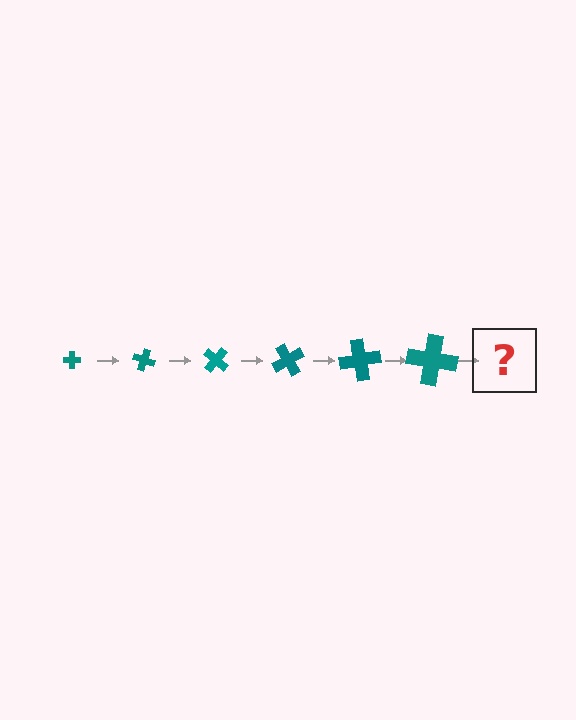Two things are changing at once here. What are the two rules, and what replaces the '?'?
The two rules are that the cross grows larger each step and it rotates 20 degrees each step. The '?' should be a cross, larger than the previous one and rotated 120 degrees from the start.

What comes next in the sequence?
The next element should be a cross, larger than the previous one and rotated 120 degrees from the start.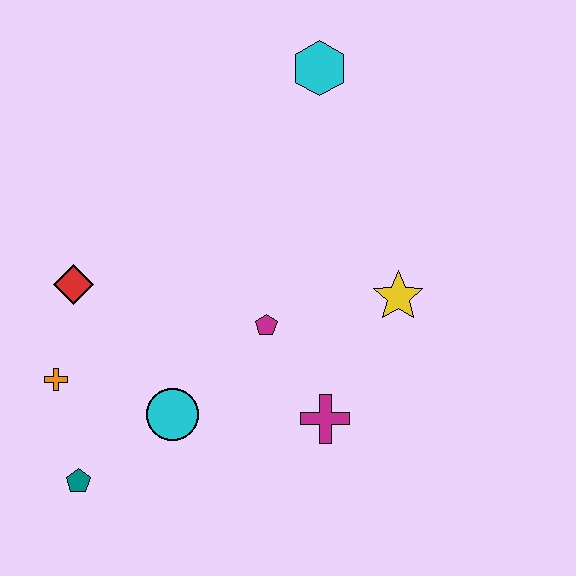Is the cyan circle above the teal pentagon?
Yes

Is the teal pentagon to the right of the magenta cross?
No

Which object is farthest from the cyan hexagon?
The teal pentagon is farthest from the cyan hexagon.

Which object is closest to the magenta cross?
The magenta pentagon is closest to the magenta cross.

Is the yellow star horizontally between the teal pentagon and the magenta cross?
No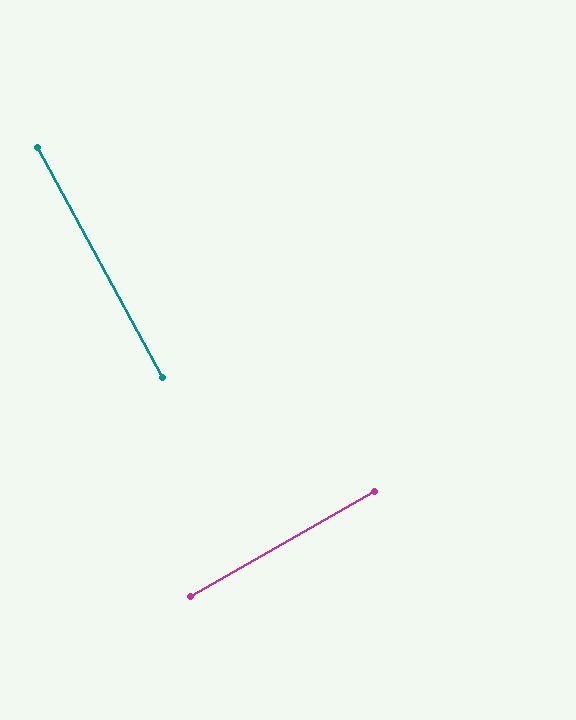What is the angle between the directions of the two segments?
Approximately 89 degrees.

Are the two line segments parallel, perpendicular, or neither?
Perpendicular — they meet at approximately 89°.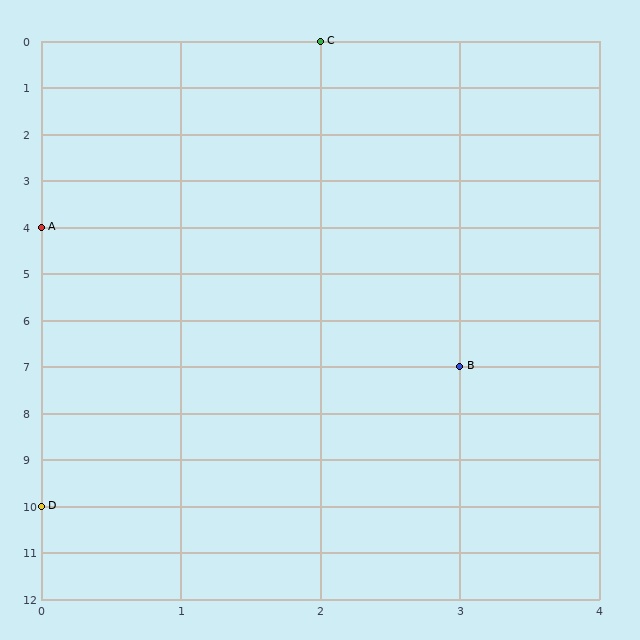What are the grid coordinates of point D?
Point D is at grid coordinates (0, 10).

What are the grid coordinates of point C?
Point C is at grid coordinates (2, 0).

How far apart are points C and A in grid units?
Points C and A are 2 columns and 4 rows apart (about 4.5 grid units diagonally).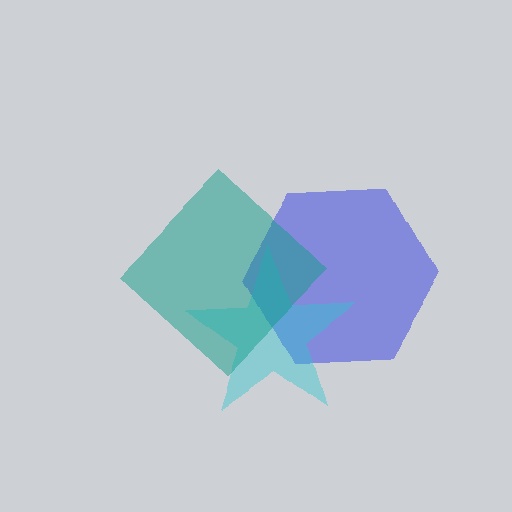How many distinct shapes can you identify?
There are 3 distinct shapes: a blue hexagon, a cyan star, a teal diamond.